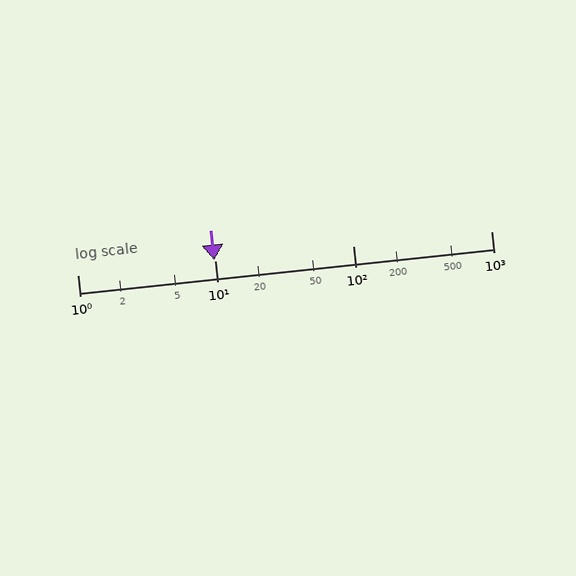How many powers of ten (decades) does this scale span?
The scale spans 3 decades, from 1 to 1000.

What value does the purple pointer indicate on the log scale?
The pointer indicates approximately 9.8.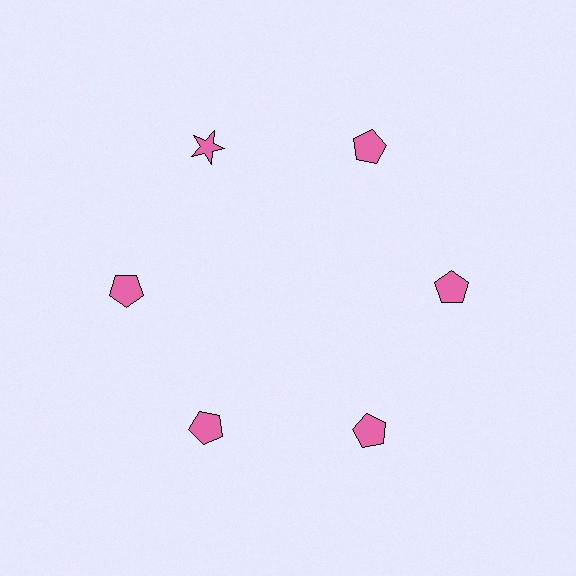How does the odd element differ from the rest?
It has a different shape: star instead of pentagon.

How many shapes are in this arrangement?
There are 6 shapes arranged in a ring pattern.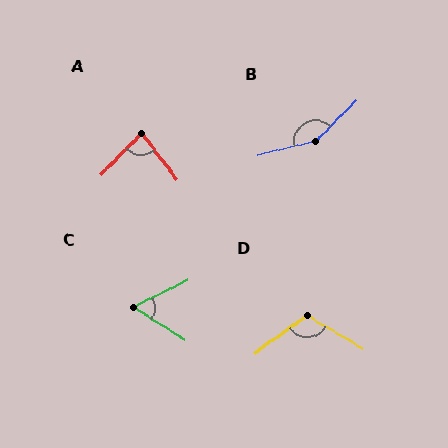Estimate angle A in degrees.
Approximately 81 degrees.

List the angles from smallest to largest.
C (59°), A (81°), D (113°), B (148°).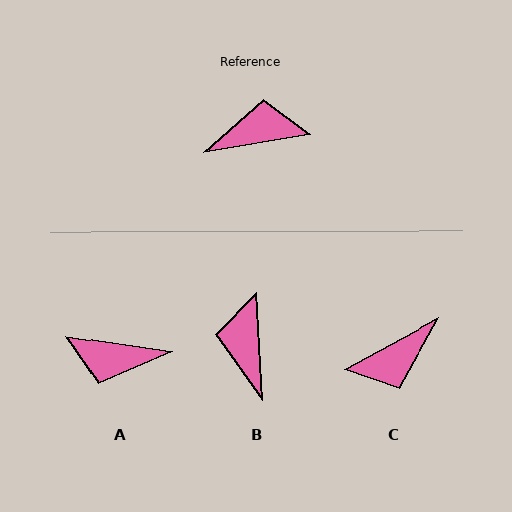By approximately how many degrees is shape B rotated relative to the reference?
Approximately 84 degrees counter-clockwise.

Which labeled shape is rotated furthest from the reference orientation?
A, about 162 degrees away.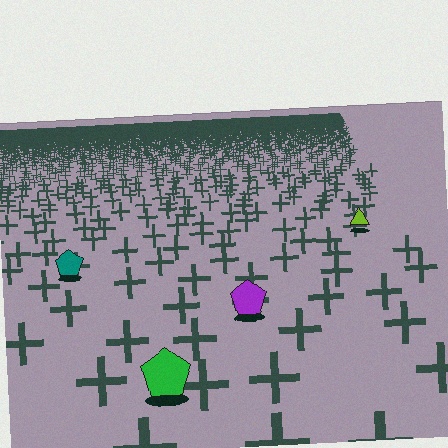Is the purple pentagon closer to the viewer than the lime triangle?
Yes. The purple pentagon is closer — you can tell from the texture gradient: the ground texture is coarser near it.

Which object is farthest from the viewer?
The lime triangle is farthest from the viewer. It appears smaller and the ground texture around it is denser.